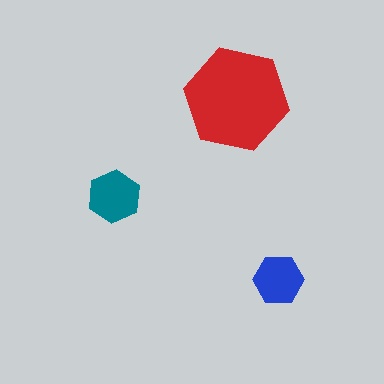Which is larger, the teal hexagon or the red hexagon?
The red one.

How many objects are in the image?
There are 3 objects in the image.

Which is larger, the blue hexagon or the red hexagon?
The red one.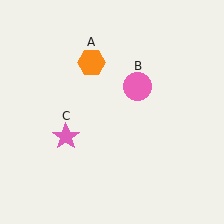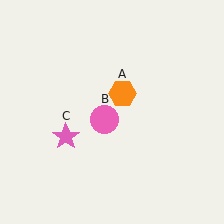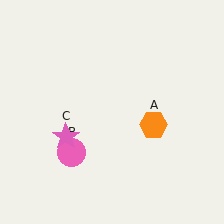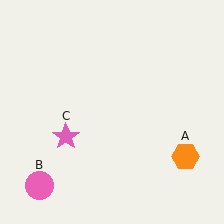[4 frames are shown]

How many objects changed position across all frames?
2 objects changed position: orange hexagon (object A), pink circle (object B).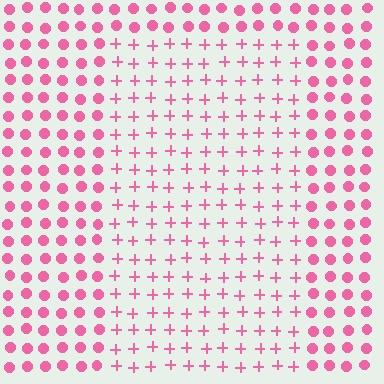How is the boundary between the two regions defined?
The boundary is defined by a change in element shape: plus signs inside vs. circles outside. All elements share the same color and spacing.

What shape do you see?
I see a rectangle.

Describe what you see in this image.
The image is filled with small pink elements arranged in a uniform grid. A rectangle-shaped region contains plus signs, while the surrounding area contains circles. The boundary is defined purely by the change in element shape.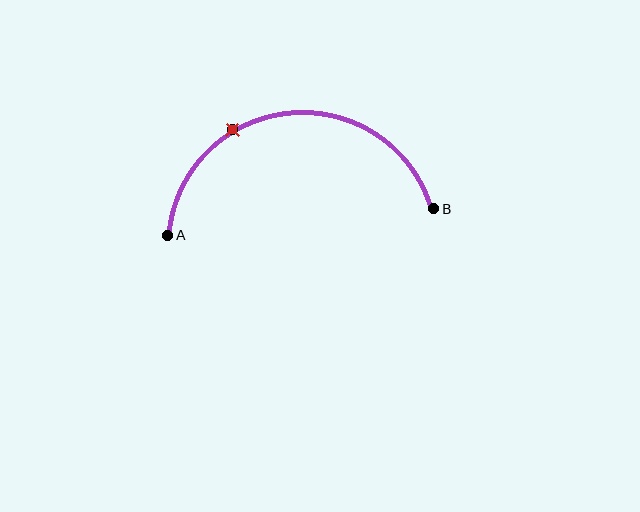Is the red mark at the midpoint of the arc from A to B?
No. The red mark lies on the arc but is closer to endpoint A. The arc midpoint would be at the point on the curve equidistant along the arc from both A and B.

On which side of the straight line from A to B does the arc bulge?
The arc bulges above the straight line connecting A and B.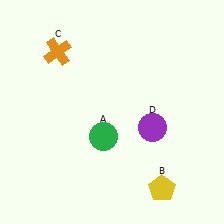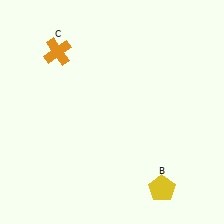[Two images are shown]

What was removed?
The green circle (A), the purple circle (D) were removed in Image 2.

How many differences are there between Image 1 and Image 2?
There are 2 differences between the two images.